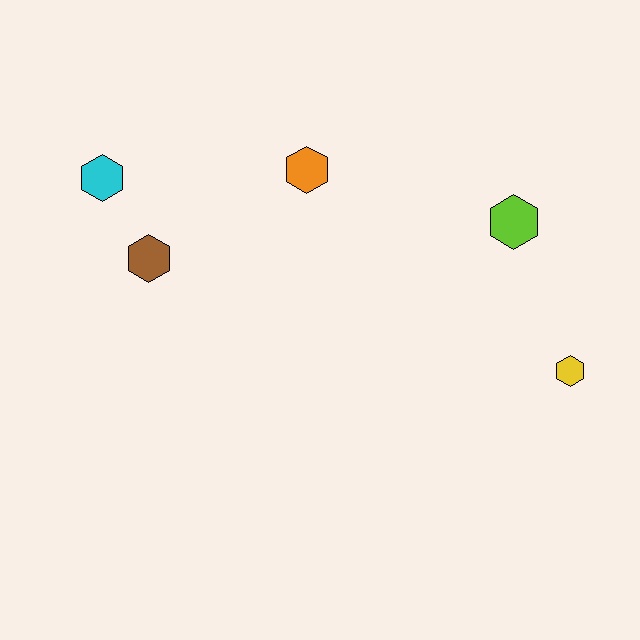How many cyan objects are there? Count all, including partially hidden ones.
There is 1 cyan object.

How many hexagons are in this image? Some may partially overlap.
There are 5 hexagons.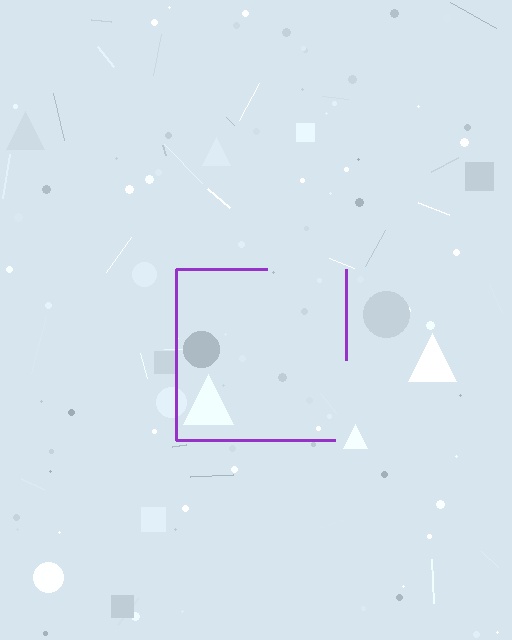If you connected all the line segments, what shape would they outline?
They would outline a square.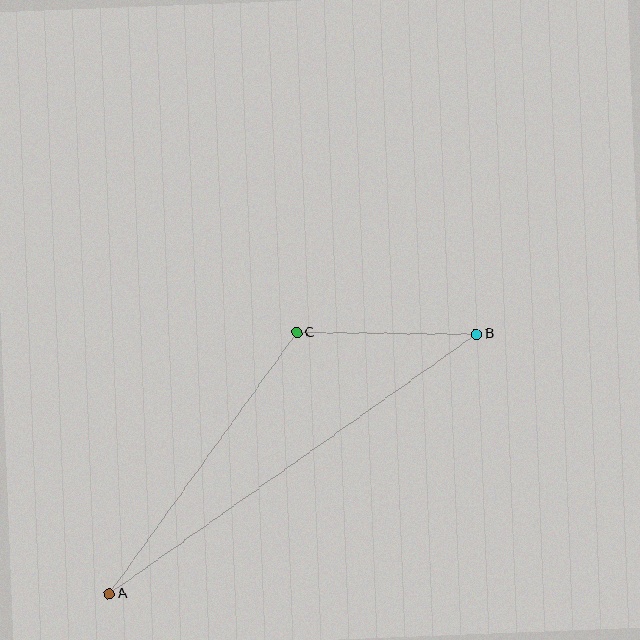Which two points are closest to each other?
Points B and C are closest to each other.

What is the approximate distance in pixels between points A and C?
The distance between A and C is approximately 322 pixels.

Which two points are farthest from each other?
Points A and B are farthest from each other.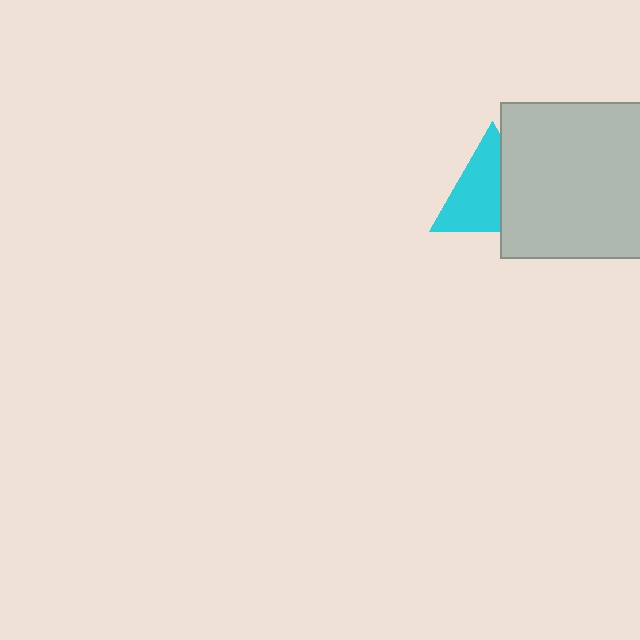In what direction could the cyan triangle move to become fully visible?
The cyan triangle could move left. That would shift it out from behind the light gray square entirely.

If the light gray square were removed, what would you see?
You would see the complete cyan triangle.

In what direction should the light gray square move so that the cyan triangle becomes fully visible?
The light gray square should move right. That is the shortest direction to clear the overlap and leave the cyan triangle fully visible.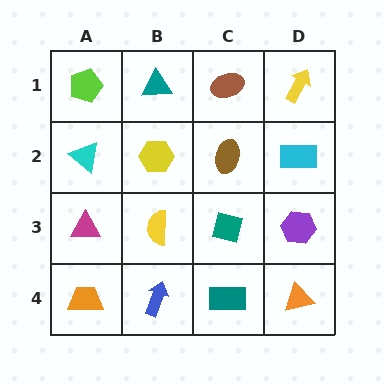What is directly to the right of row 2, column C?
A cyan rectangle.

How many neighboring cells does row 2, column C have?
4.